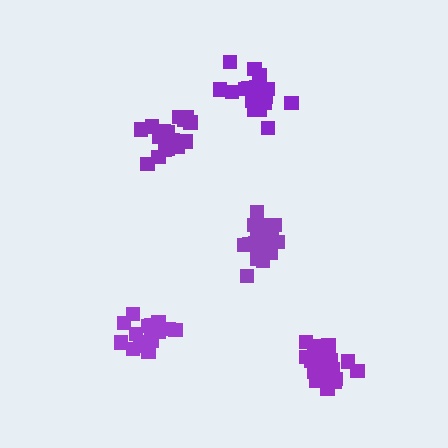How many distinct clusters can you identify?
There are 5 distinct clusters.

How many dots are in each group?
Group 1: 21 dots, Group 2: 16 dots, Group 3: 16 dots, Group 4: 16 dots, Group 5: 20 dots (89 total).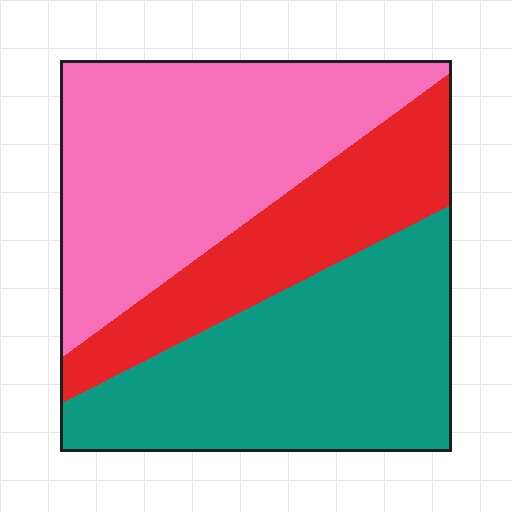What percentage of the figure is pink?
Pink takes up about two fifths (2/5) of the figure.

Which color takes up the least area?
Red, at roughly 25%.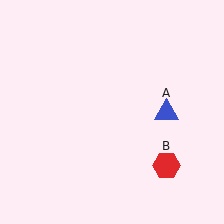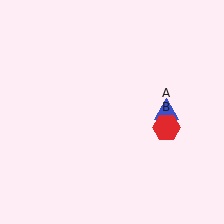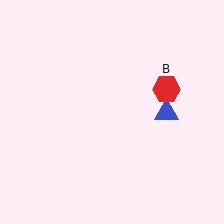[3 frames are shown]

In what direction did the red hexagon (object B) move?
The red hexagon (object B) moved up.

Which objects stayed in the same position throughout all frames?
Blue triangle (object A) remained stationary.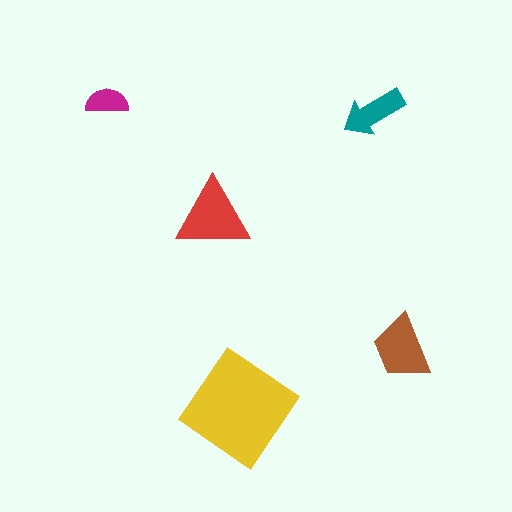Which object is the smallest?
The magenta semicircle.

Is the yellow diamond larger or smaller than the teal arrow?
Larger.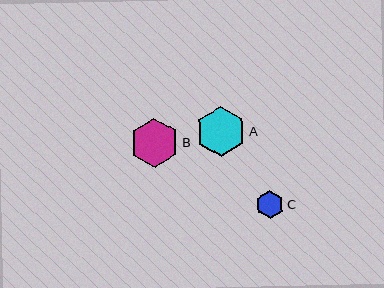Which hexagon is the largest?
Hexagon A is the largest with a size of approximately 50 pixels.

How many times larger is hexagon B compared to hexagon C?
Hexagon B is approximately 1.7 times the size of hexagon C.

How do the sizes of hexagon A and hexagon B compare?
Hexagon A and hexagon B are approximately the same size.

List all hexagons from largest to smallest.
From largest to smallest: A, B, C.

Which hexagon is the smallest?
Hexagon C is the smallest with a size of approximately 28 pixels.